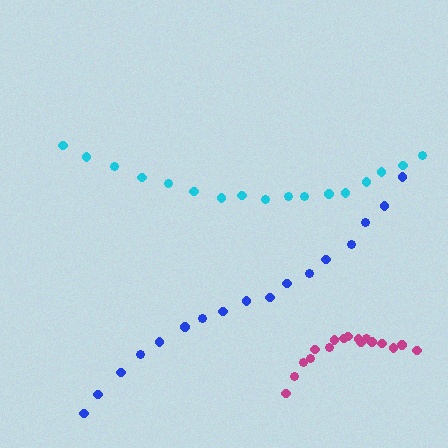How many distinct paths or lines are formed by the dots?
There are 3 distinct paths.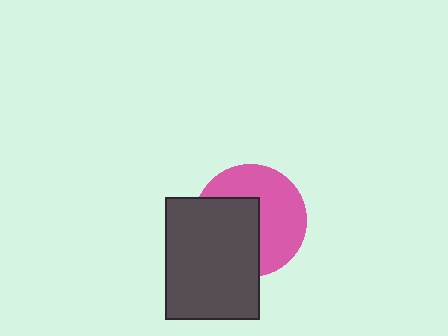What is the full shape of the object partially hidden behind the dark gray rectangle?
The partially hidden object is a pink circle.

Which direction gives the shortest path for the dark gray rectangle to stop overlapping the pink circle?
Moving toward the lower-left gives the shortest separation.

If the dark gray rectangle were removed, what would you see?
You would see the complete pink circle.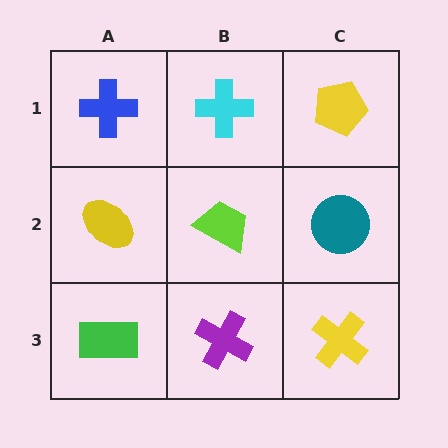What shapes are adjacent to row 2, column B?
A cyan cross (row 1, column B), a purple cross (row 3, column B), a yellow ellipse (row 2, column A), a teal circle (row 2, column C).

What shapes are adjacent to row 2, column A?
A blue cross (row 1, column A), a green rectangle (row 3, column A), a lime trapezoid (row 2, column B).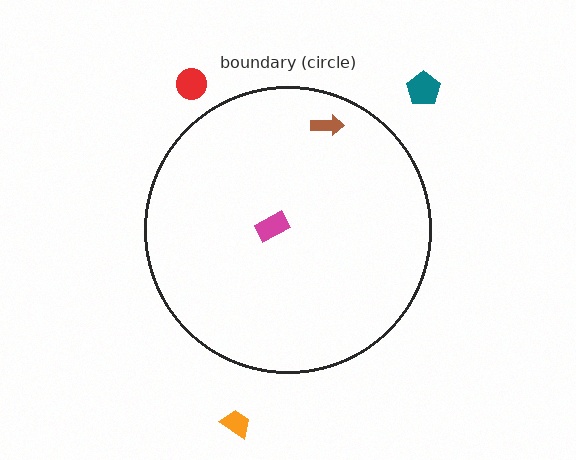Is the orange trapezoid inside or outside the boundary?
Outside.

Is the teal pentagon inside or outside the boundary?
Outside.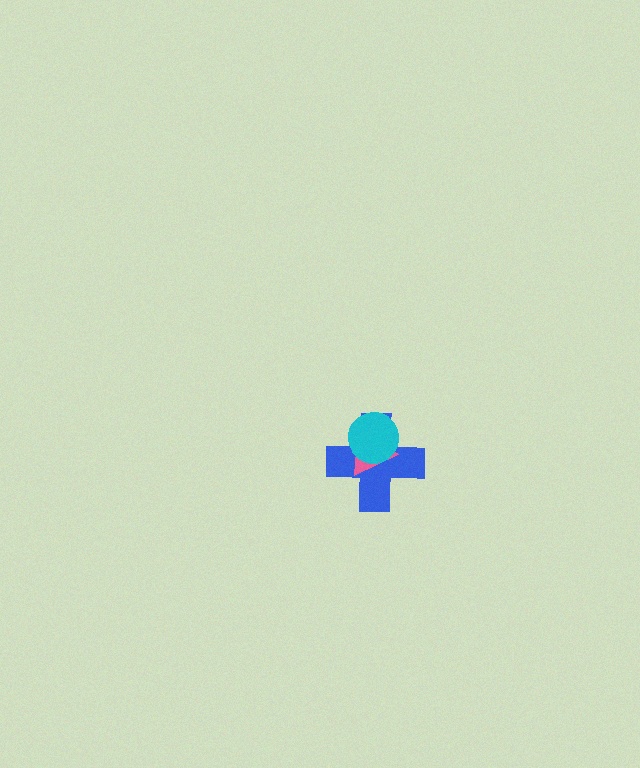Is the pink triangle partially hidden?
Yes, it is partially covered by another shape.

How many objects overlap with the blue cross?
2 objects overlap with the blue cross.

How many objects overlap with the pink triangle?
2 objects overlap with the pink triangle.